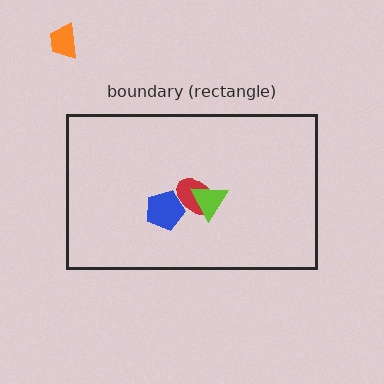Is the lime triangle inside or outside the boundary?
Inside.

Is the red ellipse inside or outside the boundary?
Inside.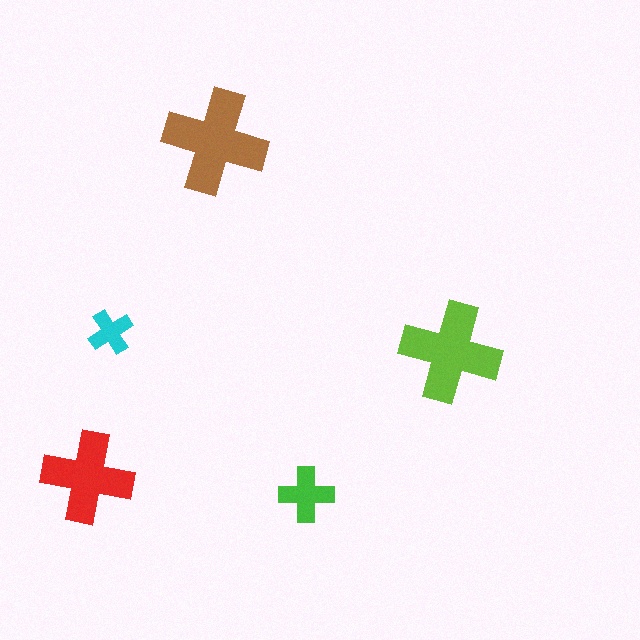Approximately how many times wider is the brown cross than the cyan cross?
About 2.5 times wider.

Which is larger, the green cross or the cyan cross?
The green one.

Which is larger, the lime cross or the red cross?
The lime one.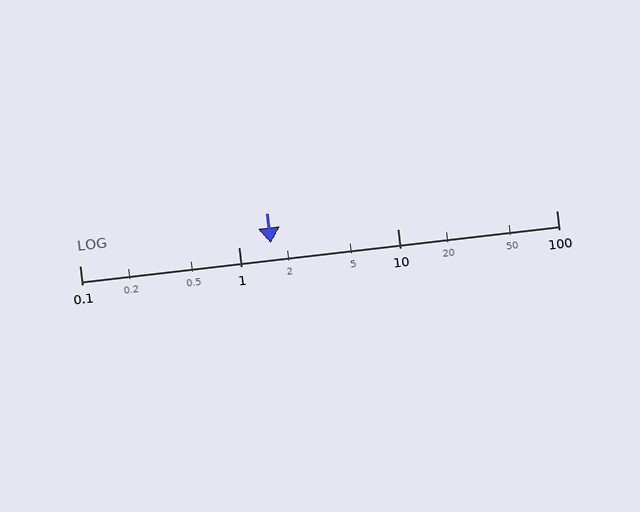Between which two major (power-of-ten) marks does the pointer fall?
The pointer is between 1 and 10.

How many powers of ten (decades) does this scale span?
The scale spans 3 decades, from 0.1 to 100.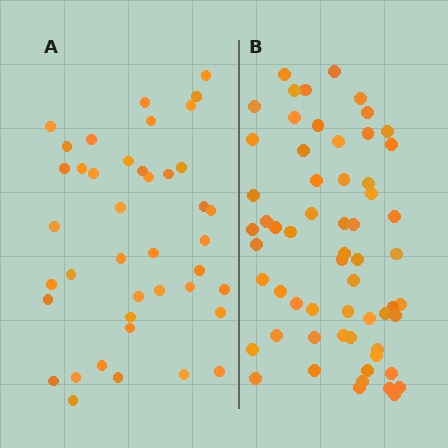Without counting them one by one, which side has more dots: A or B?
Region B (the right region) has more dots.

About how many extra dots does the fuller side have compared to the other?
Region B has approximately 20 more dots than region A.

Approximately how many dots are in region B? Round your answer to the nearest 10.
About 60 dots.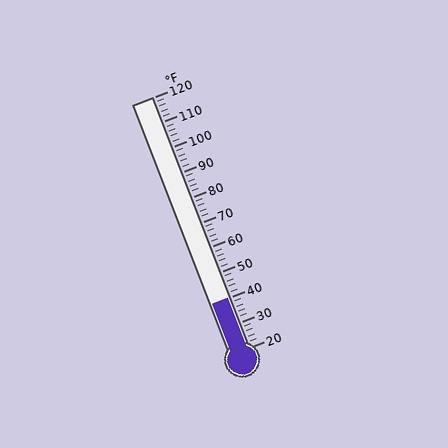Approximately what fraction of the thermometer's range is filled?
The thermometer is filled to approximately 20% of its range.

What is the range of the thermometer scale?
The thermometer scale ranges from 20°F to 120°F.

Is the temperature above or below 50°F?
The temperature is below 50°F.